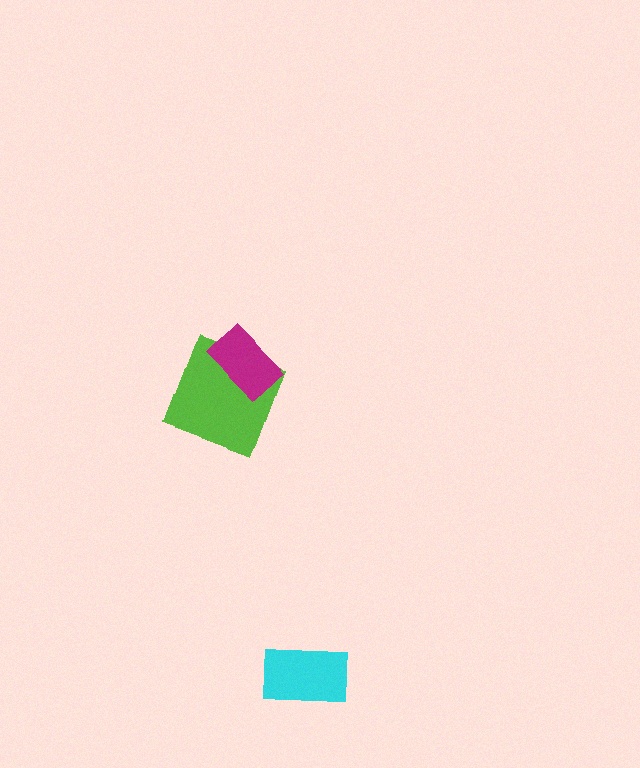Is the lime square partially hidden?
Yes, it is partially covered by another shape.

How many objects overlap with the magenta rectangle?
1 object overlaps with the magenta rectangle.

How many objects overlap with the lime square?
1 object overlaps with the lime square.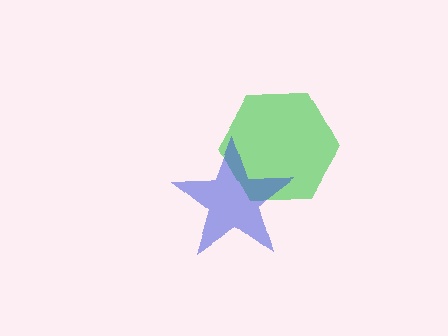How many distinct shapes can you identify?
There are 2 distinct shapes: a green hexagon, a blue star.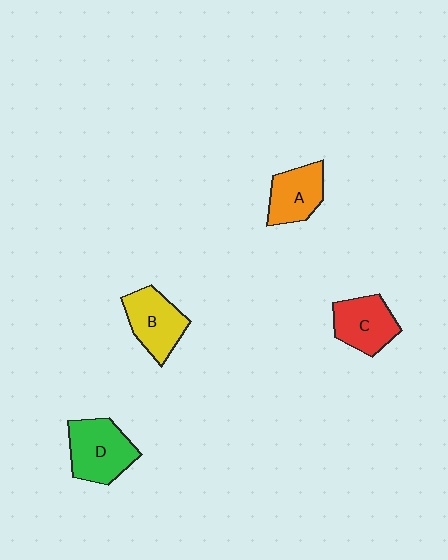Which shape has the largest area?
Shape D (green).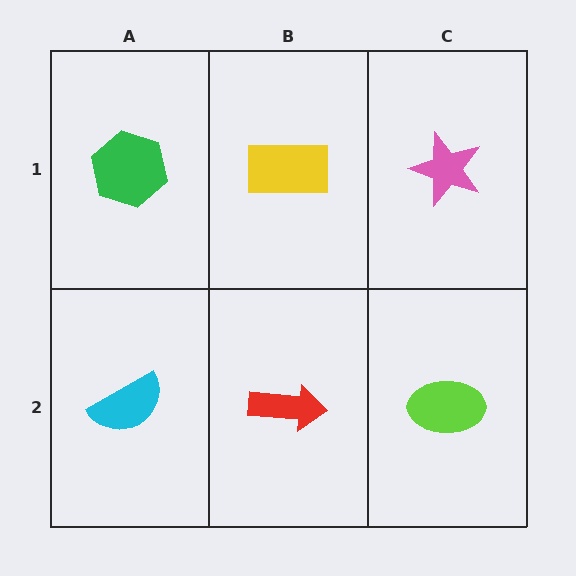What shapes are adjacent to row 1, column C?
A lime ellipse (row 2, column C), a yellow rectangle (row 1, column B).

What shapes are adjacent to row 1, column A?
A cyan semicircle (row 2, column A), a yellow rectangle (row 1, column B).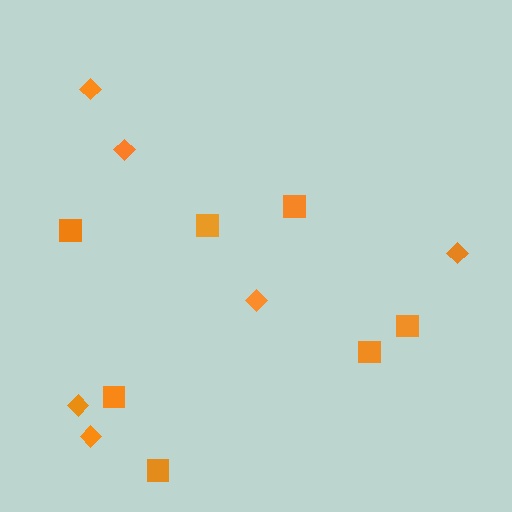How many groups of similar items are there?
There are 2 groups: one group of diamonds (6) and one group of squares (7).